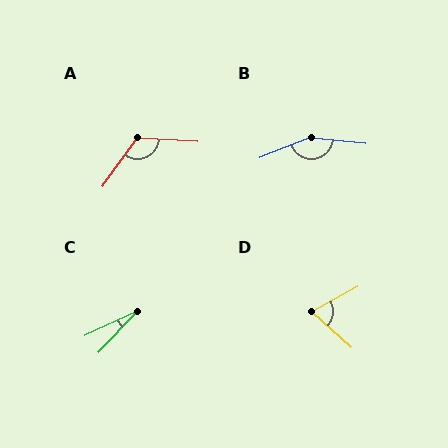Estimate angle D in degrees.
Approximately 72 degrees.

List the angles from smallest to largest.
C (21°), D (72°), A (123°), B (152°).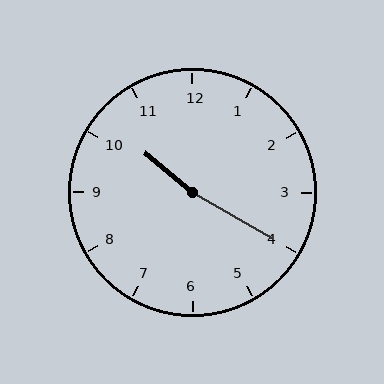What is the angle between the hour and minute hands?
Approximately 170 degrees.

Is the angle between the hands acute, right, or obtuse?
It is obtuse.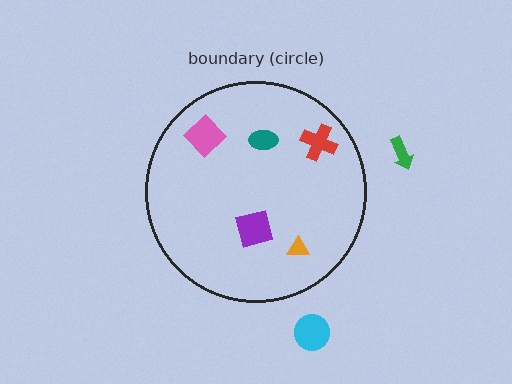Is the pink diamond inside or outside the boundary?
Inside.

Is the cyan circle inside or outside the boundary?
Outside.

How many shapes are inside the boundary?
5 inside, 2 outside.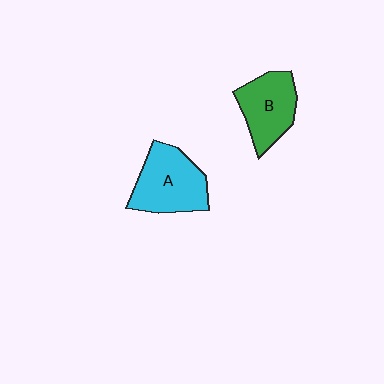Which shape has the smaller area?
Shape B (green).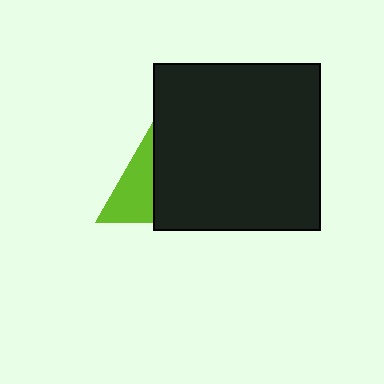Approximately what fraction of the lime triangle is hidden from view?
Roughly 50% of the lime triangle is hidden behind the black square.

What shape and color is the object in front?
The object in front is a black square.